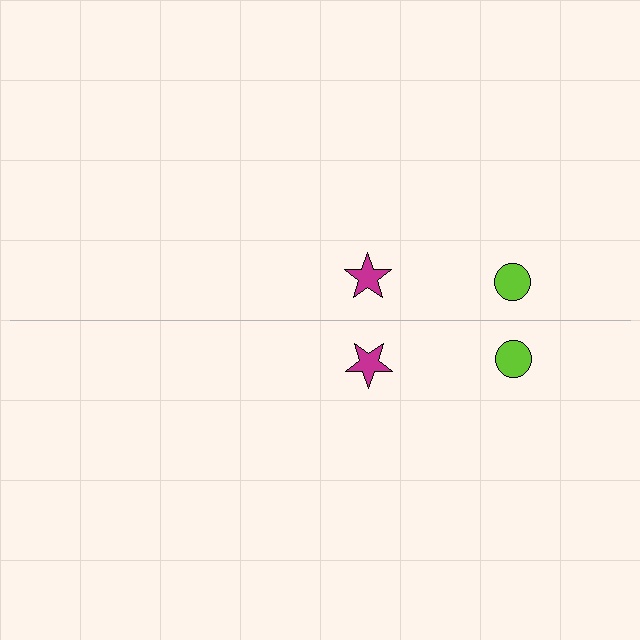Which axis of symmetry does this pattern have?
The pattern has a horizontal axis of symmetry running through the center of the image.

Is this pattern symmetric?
Yes, this pattern has bilateral (reflection) symmetry.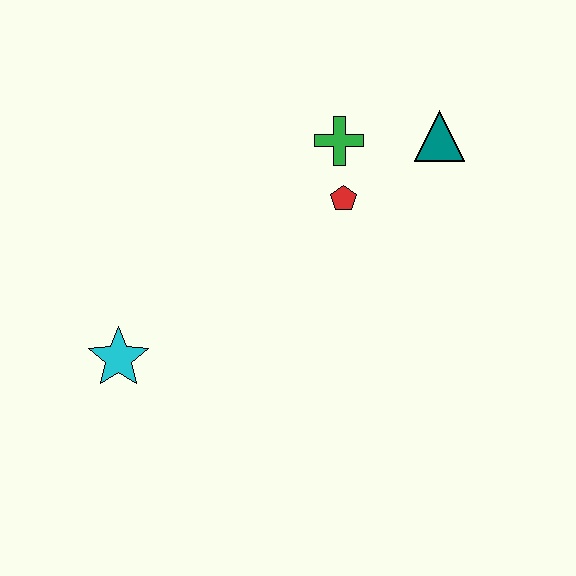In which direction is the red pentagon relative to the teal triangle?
The red pentagon is to the left of the teal triangle.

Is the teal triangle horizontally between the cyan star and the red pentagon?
No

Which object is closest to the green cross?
The red pentagon is closest to the green cross.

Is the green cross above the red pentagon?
Yes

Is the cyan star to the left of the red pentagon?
Yes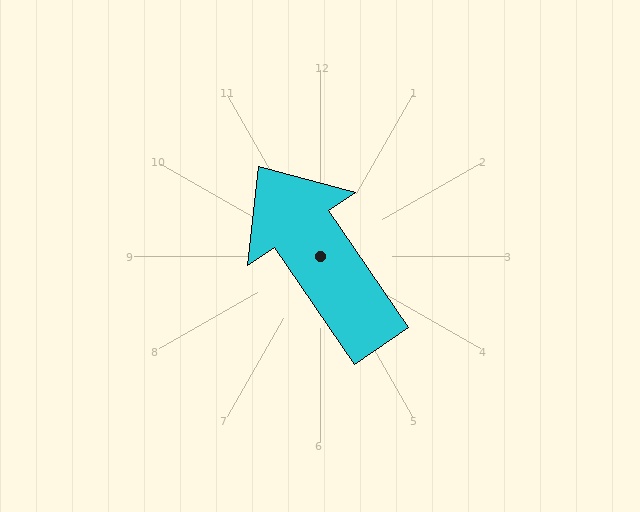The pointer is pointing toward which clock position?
Roughly 11 o'clock.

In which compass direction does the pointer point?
Northwest.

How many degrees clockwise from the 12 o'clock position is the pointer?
Approximately 326 degrees.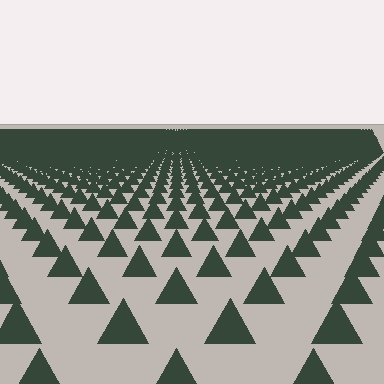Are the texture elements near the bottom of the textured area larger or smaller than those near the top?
Larger. Near the bottom, elements are closer to the viewer and appear at a bigger on-screen size.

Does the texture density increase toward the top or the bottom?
Density increases toward the top.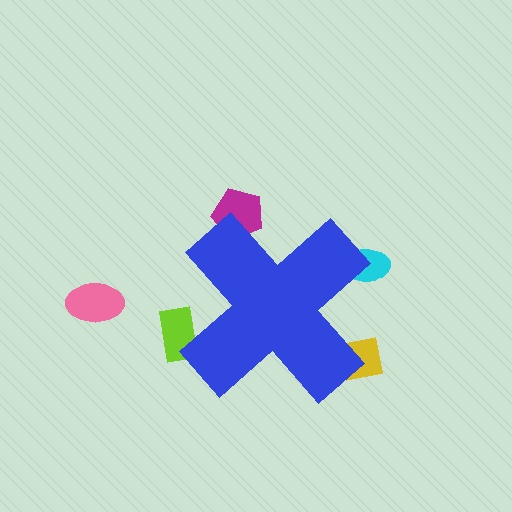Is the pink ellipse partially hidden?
No, the pink ellipse is fully visible.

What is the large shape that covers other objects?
A blue cross.